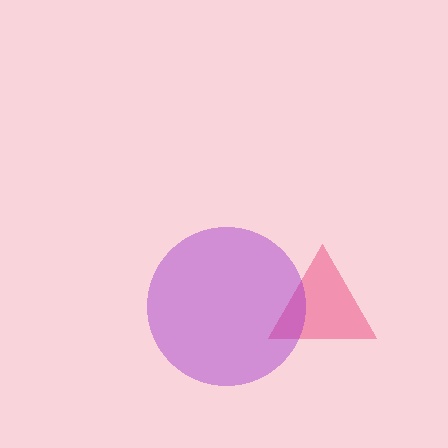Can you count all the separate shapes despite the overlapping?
Yes, there are 2 separate shapes.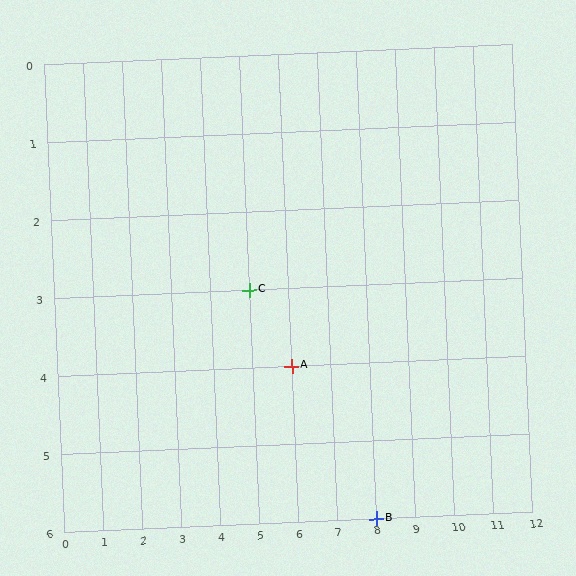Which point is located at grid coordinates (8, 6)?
Point B is at (8, 6).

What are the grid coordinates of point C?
Point C is at grid coordinates (5, 3).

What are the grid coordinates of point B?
Point B is at grid coordinates (8, 6).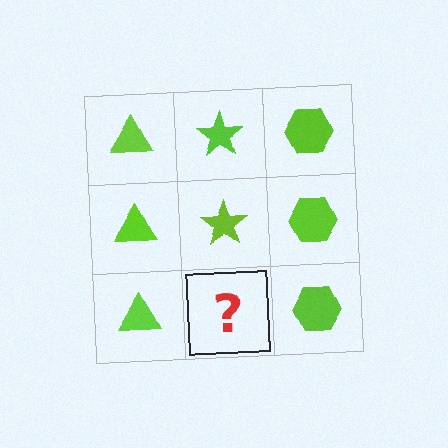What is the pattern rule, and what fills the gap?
The rule is that each column has a consistent shape. The gap should be filled with a lime star.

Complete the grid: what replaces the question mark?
The question mark should be replaced with a lime star.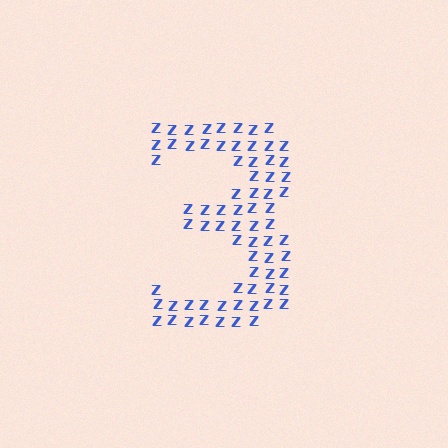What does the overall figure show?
The overall figure shows the digit 3.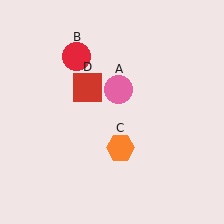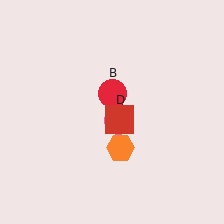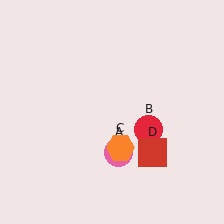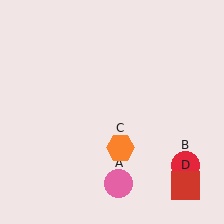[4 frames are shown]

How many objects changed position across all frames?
3 objects changed position: pink circle (object A), red circle (object B), red square (object D).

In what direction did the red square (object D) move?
The red square (object D) moved down and to the right.